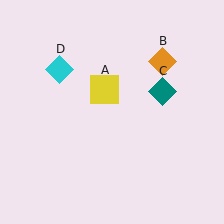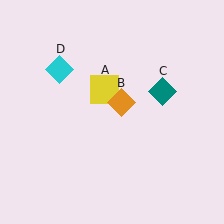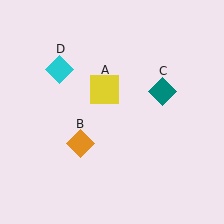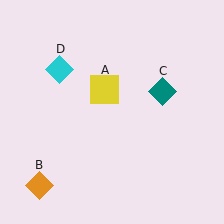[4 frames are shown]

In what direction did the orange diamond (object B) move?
The orange diamond (object B) moved down and to the left.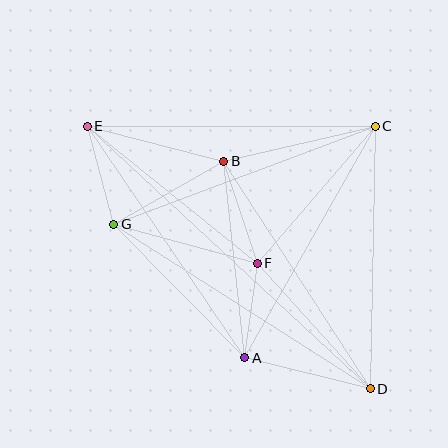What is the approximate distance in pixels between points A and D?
The distance between A and D is approximately 129 pixels.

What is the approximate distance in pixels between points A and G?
The distance between A and G is approximately 187 pixels.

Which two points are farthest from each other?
Points D and E are farthest from each other.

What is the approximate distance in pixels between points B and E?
The distance between B and E is approximately 141 pixels.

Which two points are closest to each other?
Points A and F are closest to each other.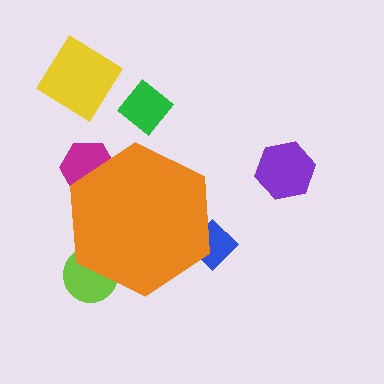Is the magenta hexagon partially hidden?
Yes, the magenta hexagon is partially hidden behind the orange hexagon.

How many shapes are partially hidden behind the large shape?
3 shapes are partially hidden.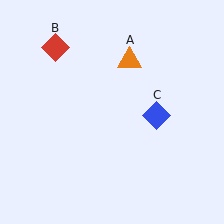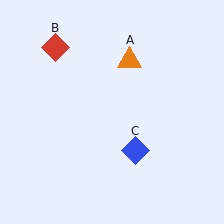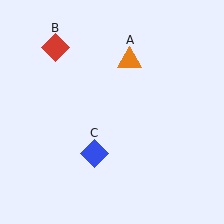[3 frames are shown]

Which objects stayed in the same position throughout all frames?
Orange triangle (object A) and red diamond (object B) remained stationary.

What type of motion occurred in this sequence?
The blue diamond (object C) rotated clockwise around the center of the scene.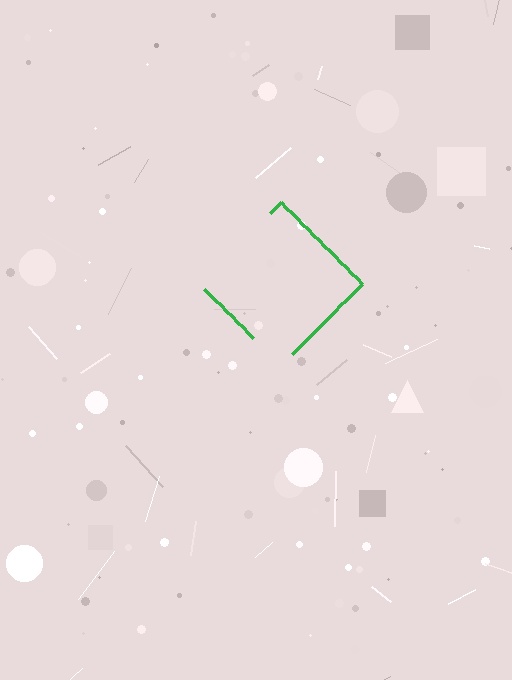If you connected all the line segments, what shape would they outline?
They would outline a diamond.